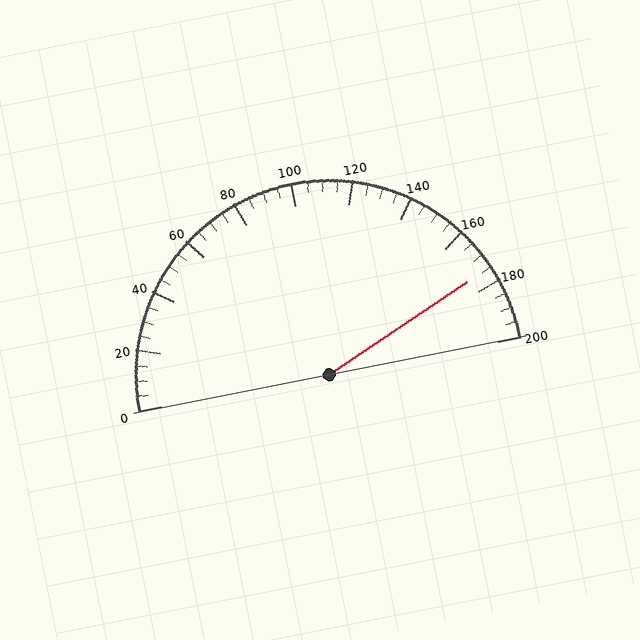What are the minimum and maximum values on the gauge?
The gauge ranges from 0 to 200.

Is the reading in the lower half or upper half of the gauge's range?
The reading is in the upper half of the range (0 to 200).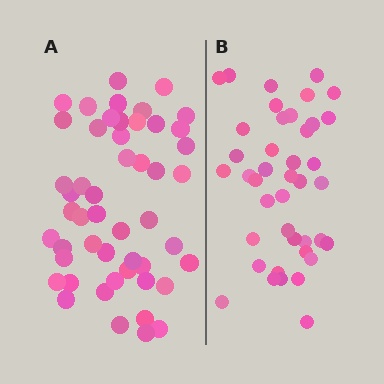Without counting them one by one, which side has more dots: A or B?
Region A (the left region) has more dots.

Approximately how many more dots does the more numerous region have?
Region A has roughly 8 or so more dots than region B.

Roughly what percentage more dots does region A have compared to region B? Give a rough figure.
About 20% more.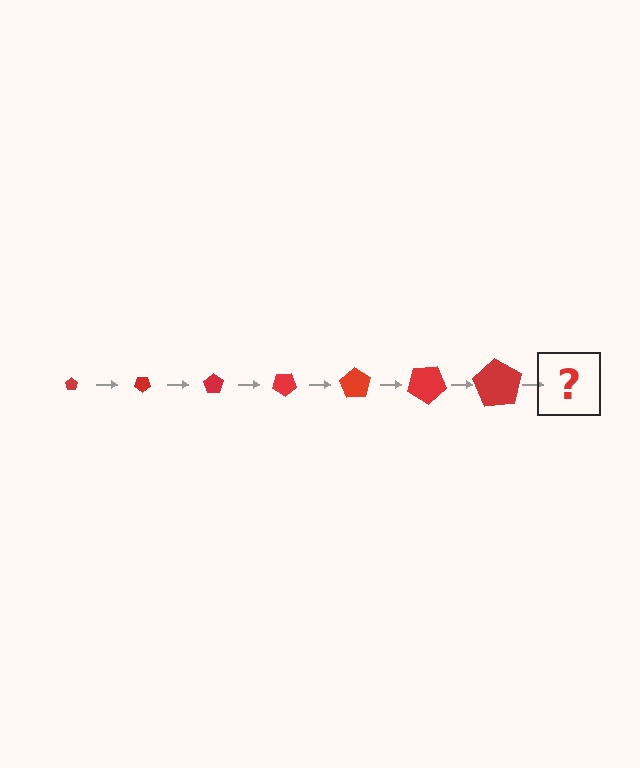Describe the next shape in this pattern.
It should be a pentagon, larger than the previous one and rotated 245 degrees from the start.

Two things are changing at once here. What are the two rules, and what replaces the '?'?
The two rules are that the pentagon grows larger each step and it rotates 35 degrees each step. The '?' should be a pentagon, larger than the previous one and rotated 245 degrees from the start.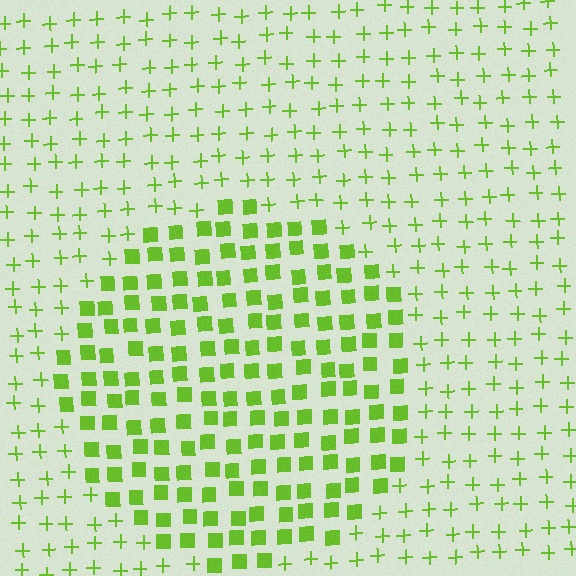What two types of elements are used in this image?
The image uses squares inside the circle region and plus signs outside it.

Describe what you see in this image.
The image is filled with small lime elements arranged in a uniform grid. A circle-shaped region contains squares, while the surrounding area contains plus signs. The boundary is defined purely by the change in element shape.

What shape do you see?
I see a circle.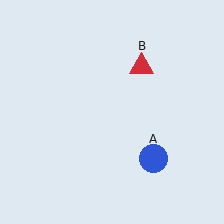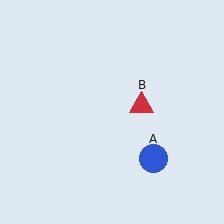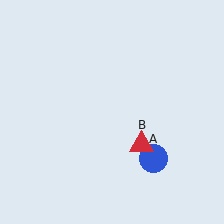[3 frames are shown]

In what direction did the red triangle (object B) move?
The red triangle (object B) moved down.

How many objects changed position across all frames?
1 object changed position: red triangle (object B).